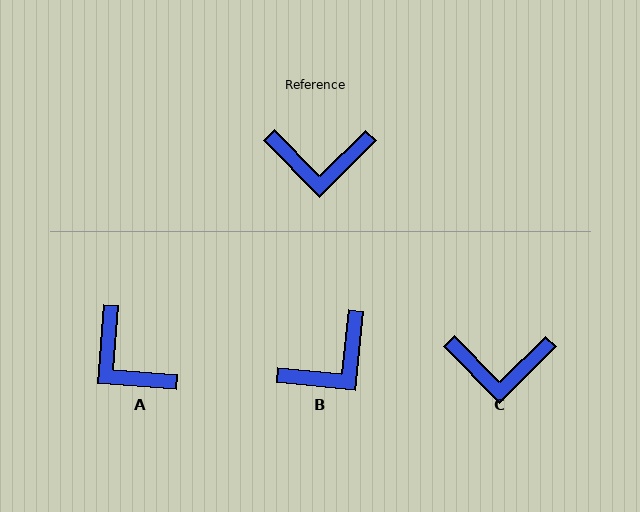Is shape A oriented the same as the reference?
No, it is off by about 49 degrees.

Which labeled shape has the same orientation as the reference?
C.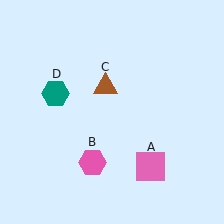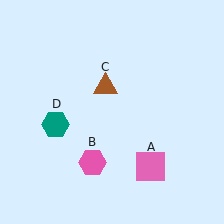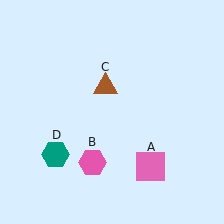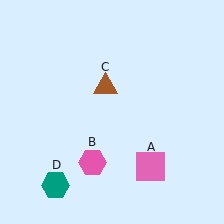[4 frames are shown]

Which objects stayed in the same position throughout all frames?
Pink square (object A) and pink hexagon (object B) and brown triangle (object C) remained stationary.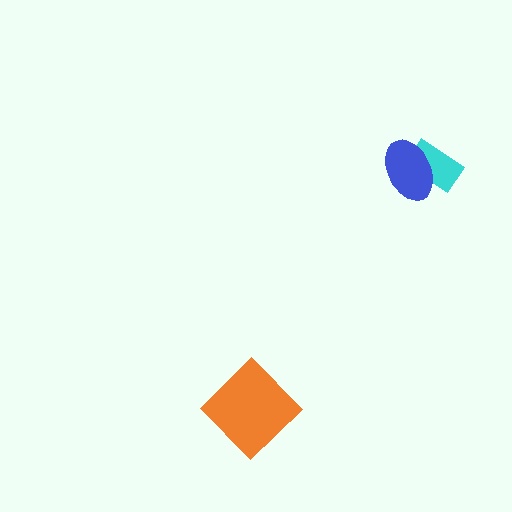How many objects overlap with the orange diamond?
0 objects overlap with the orange diamond.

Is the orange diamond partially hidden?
No, no other shape covers it.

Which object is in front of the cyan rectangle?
The blue ellipse is in front of the cyan rectangle.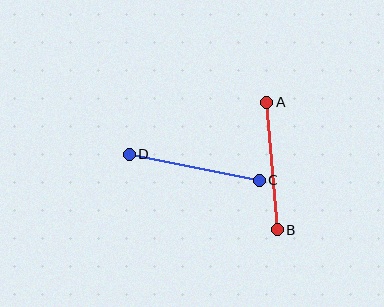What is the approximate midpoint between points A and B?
The midpoint is at approximately (272, 166) pixels.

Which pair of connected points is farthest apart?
Points C and D are farthest apart.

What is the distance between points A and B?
The distance is approximately 128 pixels.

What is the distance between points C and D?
The distance is approximately 133 pixels.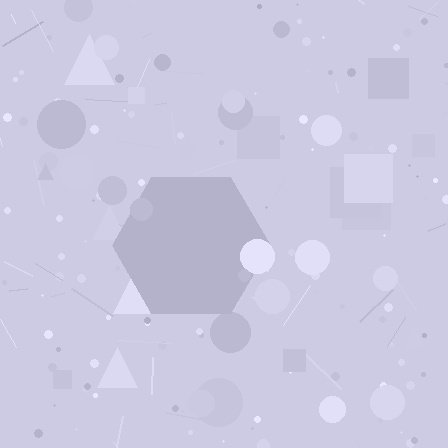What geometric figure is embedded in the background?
A hexagon is embedded in the background.